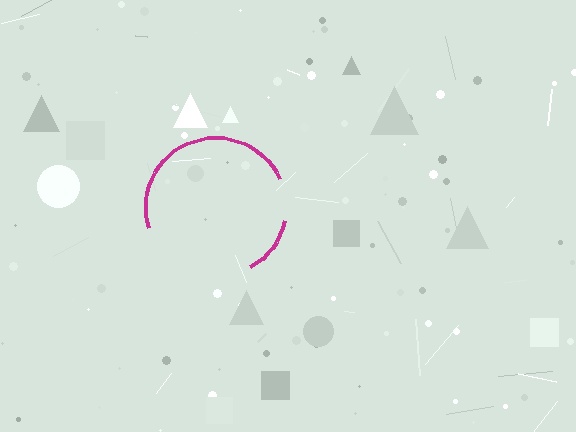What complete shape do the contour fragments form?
The contour fragments form a circle.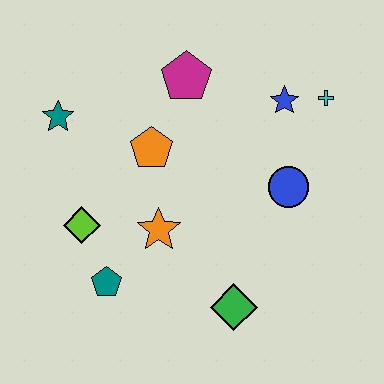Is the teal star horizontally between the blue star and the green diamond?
No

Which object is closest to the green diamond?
The orange star is closest to the green diamond.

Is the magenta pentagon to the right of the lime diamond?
Yes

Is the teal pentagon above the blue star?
No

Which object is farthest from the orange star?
The cyan cross is farthest from the orange star.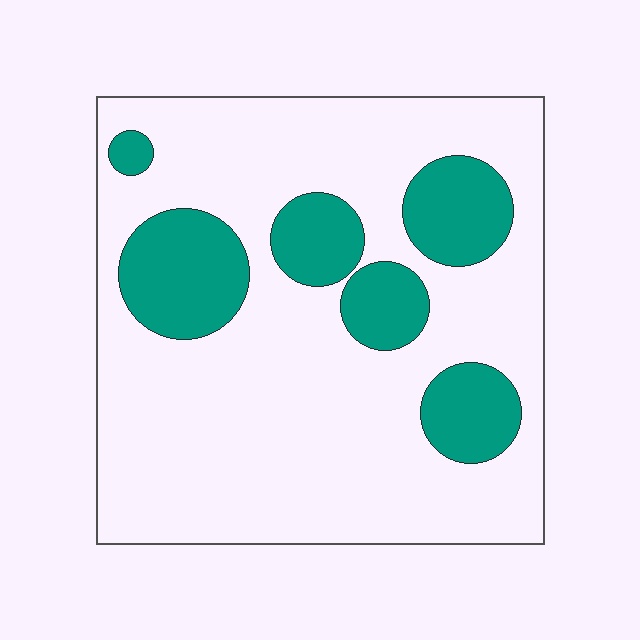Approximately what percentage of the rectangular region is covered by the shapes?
Approximately 25%.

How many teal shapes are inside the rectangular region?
6.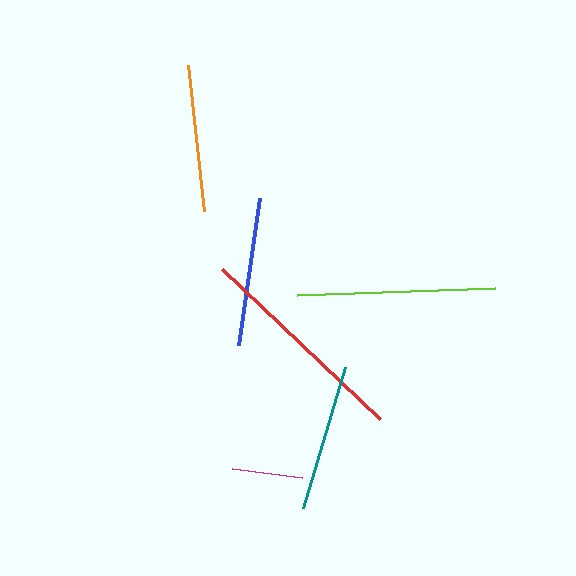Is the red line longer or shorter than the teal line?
The red line is longer than the teal line.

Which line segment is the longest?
The red line is the longest at approximately 218 pixels.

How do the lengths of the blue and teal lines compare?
The blue and teal lines are approximately the same length.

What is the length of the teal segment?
The teal segment is approximately 148 pixels long.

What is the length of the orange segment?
The orange segment is approximately 147 pixels long.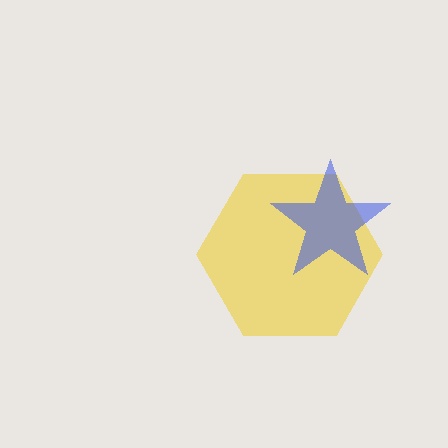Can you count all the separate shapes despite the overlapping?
Yes, there are 2 separate shapes.